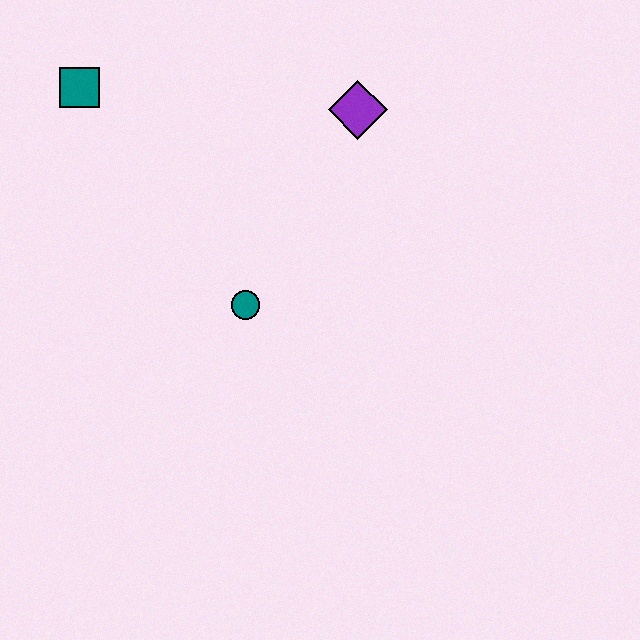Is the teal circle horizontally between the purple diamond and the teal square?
Yes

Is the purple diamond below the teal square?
Yes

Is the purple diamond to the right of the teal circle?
Yes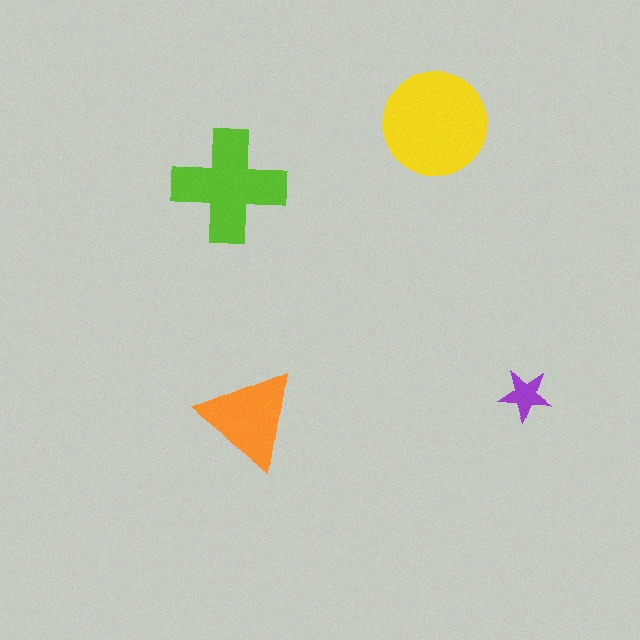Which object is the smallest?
The purple star.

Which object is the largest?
The yellow circle.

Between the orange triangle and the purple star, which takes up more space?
The orange triangle.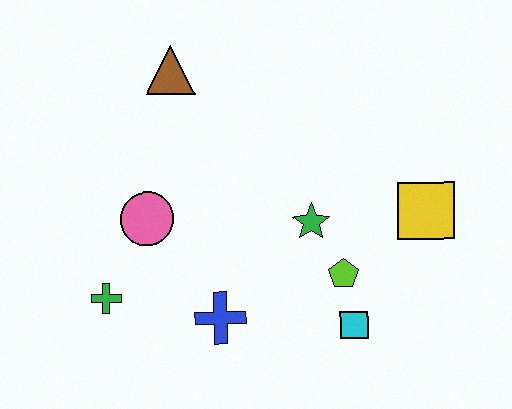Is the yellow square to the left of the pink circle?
No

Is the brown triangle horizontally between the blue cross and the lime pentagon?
No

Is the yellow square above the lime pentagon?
Yes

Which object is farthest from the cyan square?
The brown triangle is farthest from the cyan square.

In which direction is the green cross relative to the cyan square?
The green cross is to the left of the cyan square.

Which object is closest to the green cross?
The pink circle is closest to the green cross.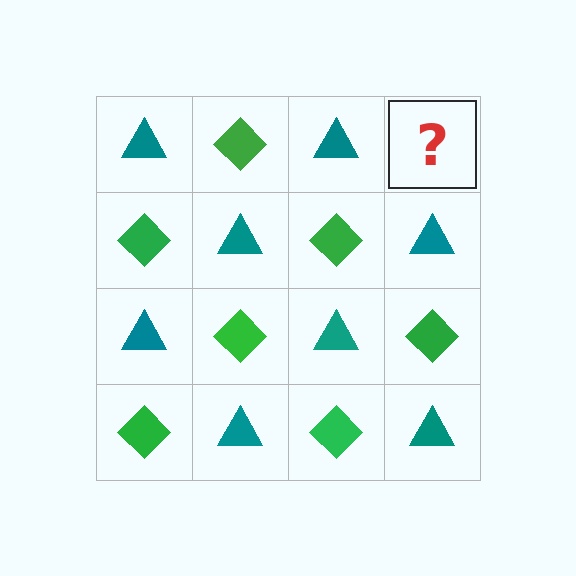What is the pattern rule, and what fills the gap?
The rule is that it alternates teal triangle and green diamond in a checkerboard pattern. The gap should be filled with a green diamond.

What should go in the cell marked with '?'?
The missing cell should contain a green diamond.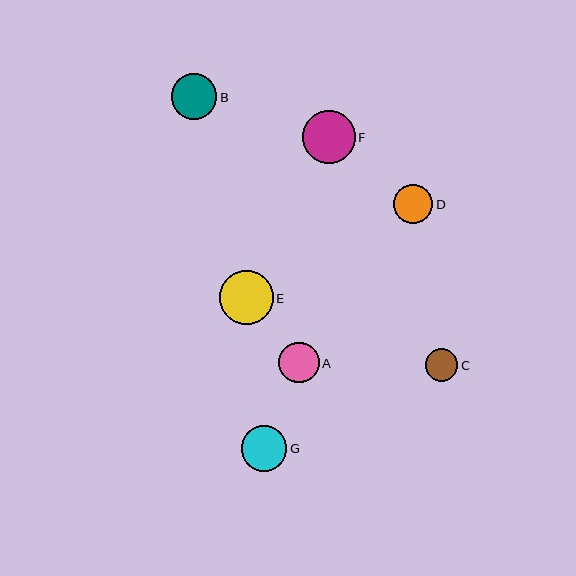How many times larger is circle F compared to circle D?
Circle F is approximately 1.4 times the size of circle D.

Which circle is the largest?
Circle E is the largest with a size of approximately 54 pixels.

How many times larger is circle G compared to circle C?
Circle G is approximately 1.4 times the size of circle C.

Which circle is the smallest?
Circle C is the smallest with a size of approximately 33 pixels.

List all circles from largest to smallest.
From largest to smallest: E, F, B, G, A, D, C.